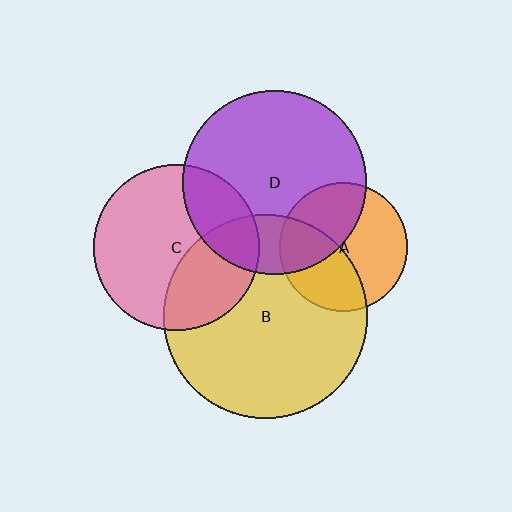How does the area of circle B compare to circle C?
Approximately 1.5 times.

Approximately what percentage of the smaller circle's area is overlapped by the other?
Approximately 40%.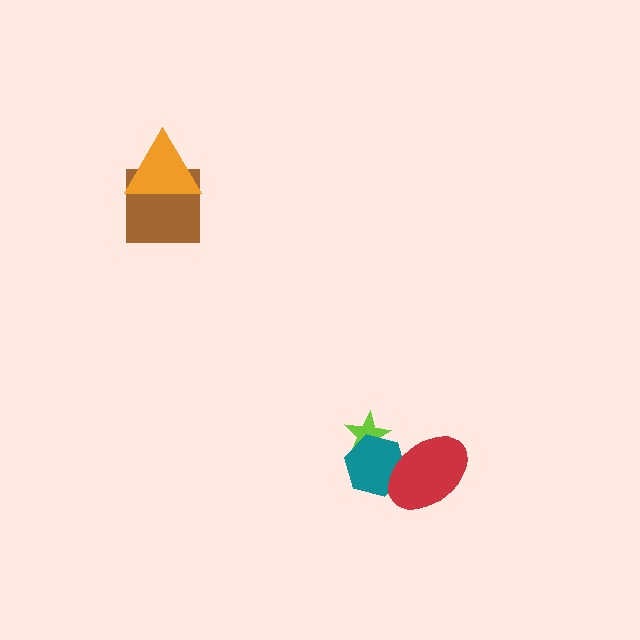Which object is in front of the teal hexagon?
The red ellipse is in front of the teal hexagon.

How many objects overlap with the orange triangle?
1 object overlaps with the orange triangle.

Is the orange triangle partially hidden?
No, no other shape covers it.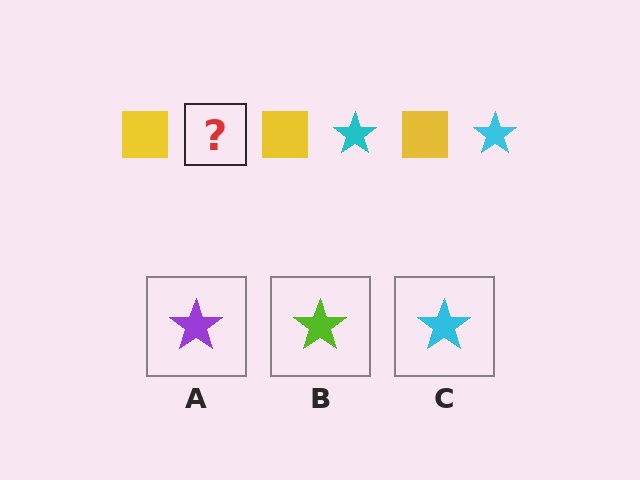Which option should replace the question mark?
Option C.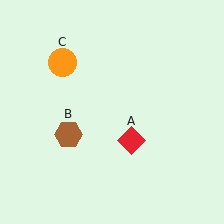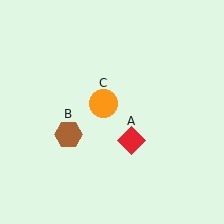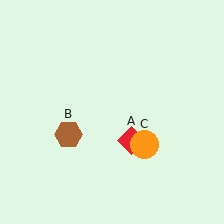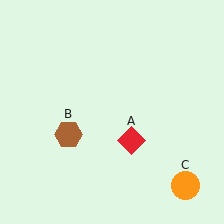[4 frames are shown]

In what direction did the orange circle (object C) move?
The orange circle (object C) moved down and to the right.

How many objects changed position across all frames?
1 object changed position: orange circle (object C).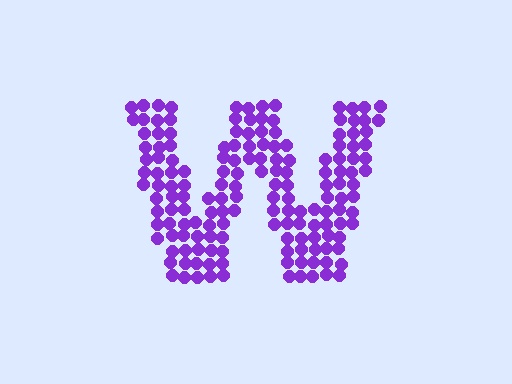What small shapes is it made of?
It is made of small circles.